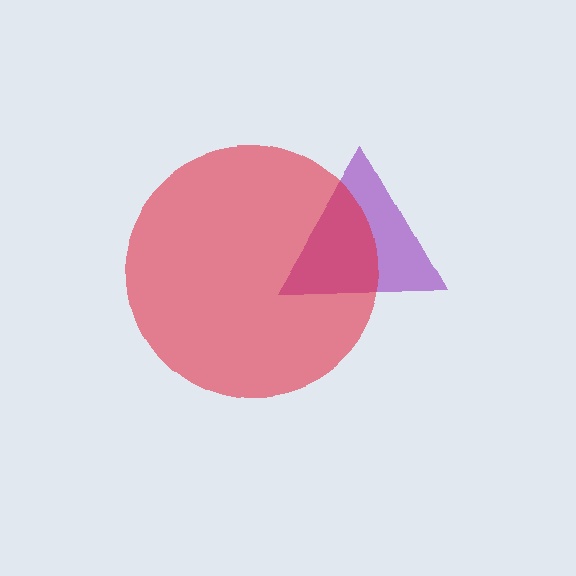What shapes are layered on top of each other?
The layered shapes are: a purple triangle, a red circle.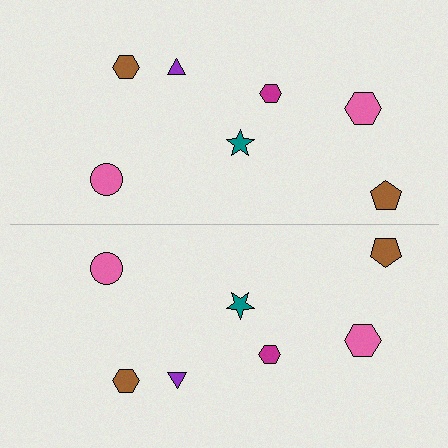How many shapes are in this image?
There are 14 shapes in this image.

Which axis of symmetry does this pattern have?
The pattern has a horizontal axis of symmetry running through the center of the image.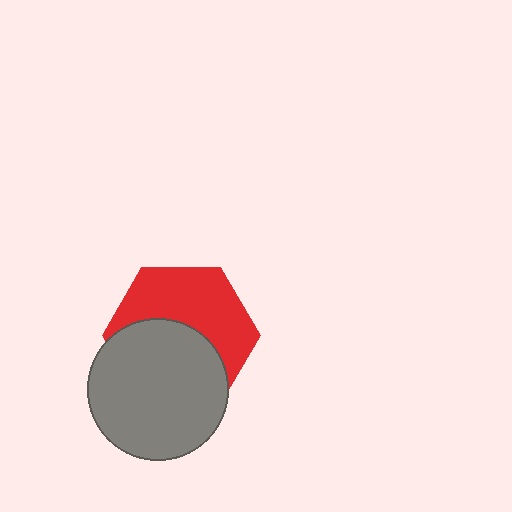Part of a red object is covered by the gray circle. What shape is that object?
It is a hexagon.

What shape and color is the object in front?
The object in front is a gray circle.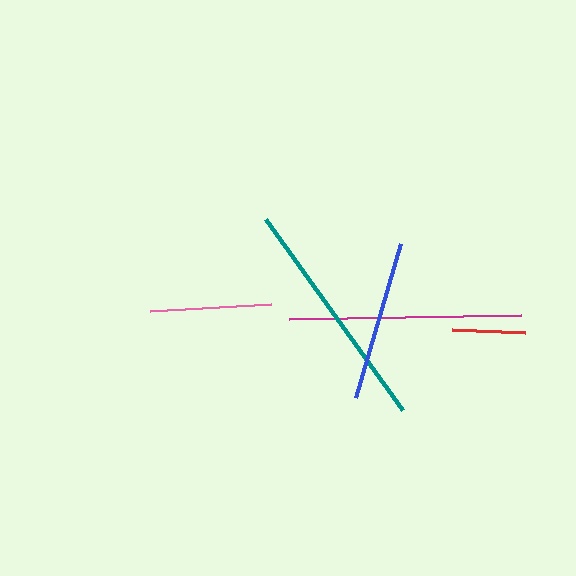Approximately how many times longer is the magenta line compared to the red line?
The magenta line is approximately 3.2 times the length of the red line.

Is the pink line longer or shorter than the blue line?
The blue line is longer than the pink line.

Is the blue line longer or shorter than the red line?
The blue line is longer than the red line.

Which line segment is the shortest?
The red line is the shortest at approximately 74 pixels.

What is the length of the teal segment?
The teal segment is approximately 235 pixels long.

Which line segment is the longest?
The teal line is the longest at approximately 235 pixels.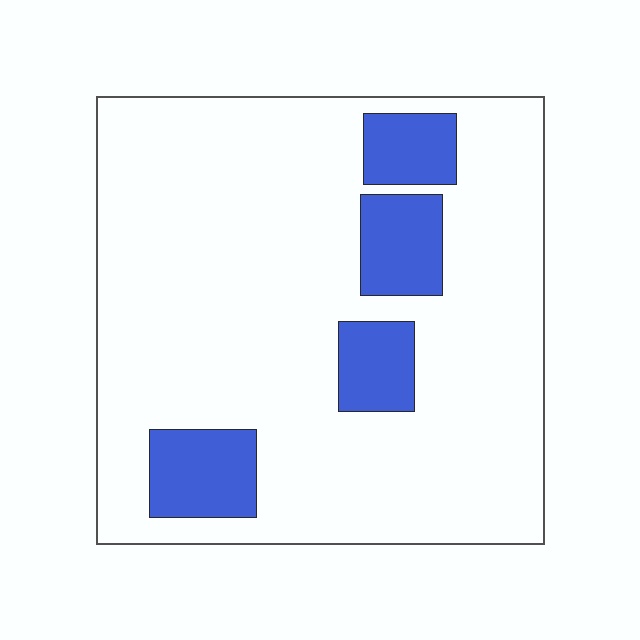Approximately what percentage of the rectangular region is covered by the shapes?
Approximately 15%.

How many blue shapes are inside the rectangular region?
4.